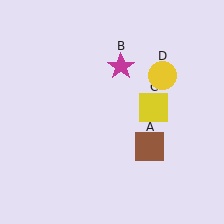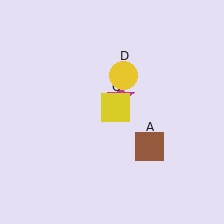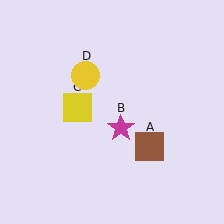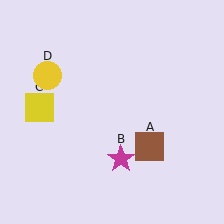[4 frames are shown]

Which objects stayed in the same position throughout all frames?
Brown square (object A) remained stationary.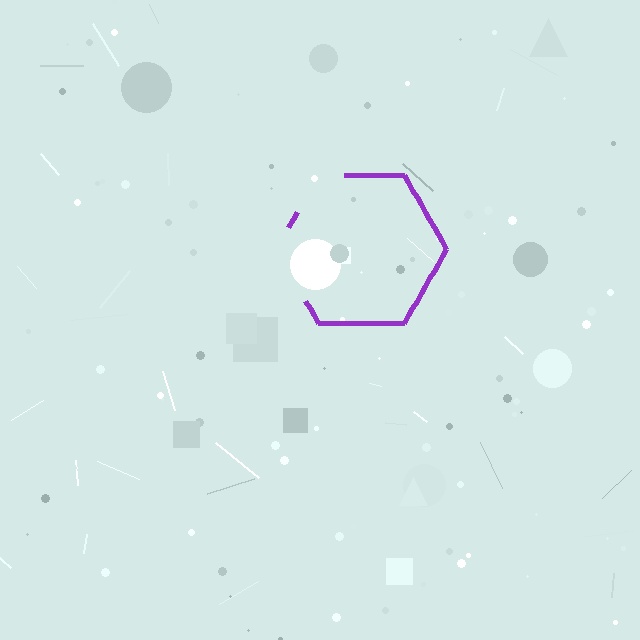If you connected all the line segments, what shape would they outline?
They would outline a hexagon.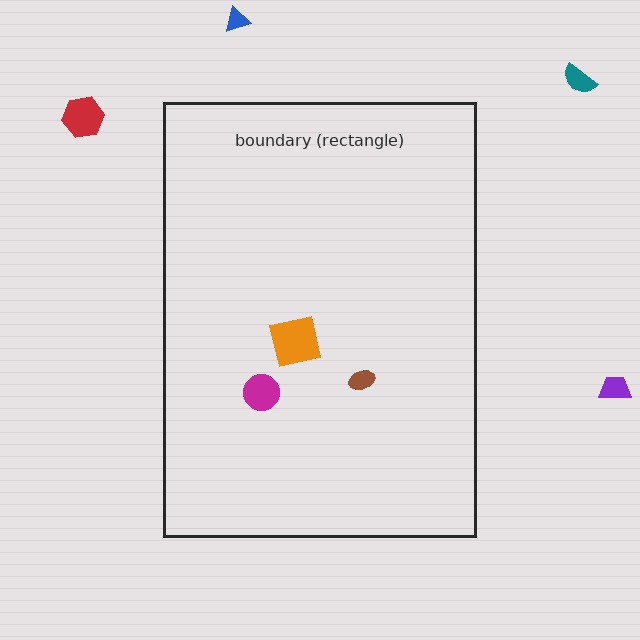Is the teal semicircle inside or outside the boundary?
Outside.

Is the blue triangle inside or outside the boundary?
Outside.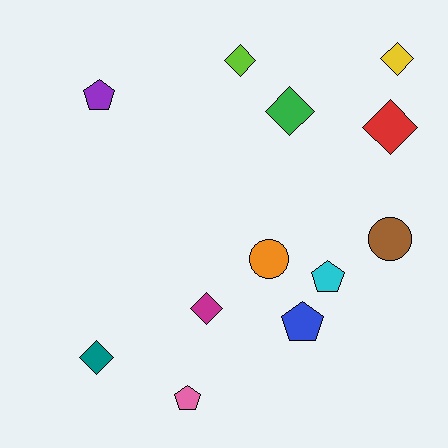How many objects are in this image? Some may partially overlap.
There are 12 objects.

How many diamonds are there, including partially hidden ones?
There are 6 diamonds.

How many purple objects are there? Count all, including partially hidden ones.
There is 1 purple object.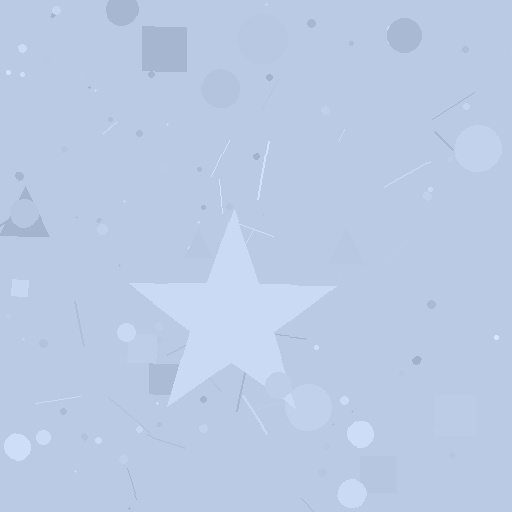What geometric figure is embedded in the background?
A star is embedded in the background.